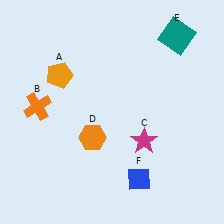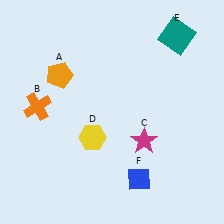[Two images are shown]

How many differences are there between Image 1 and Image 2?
There is 1 difference between the two images.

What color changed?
The hexagon (D) changed from orange in Image 1 to yellow in Image 2.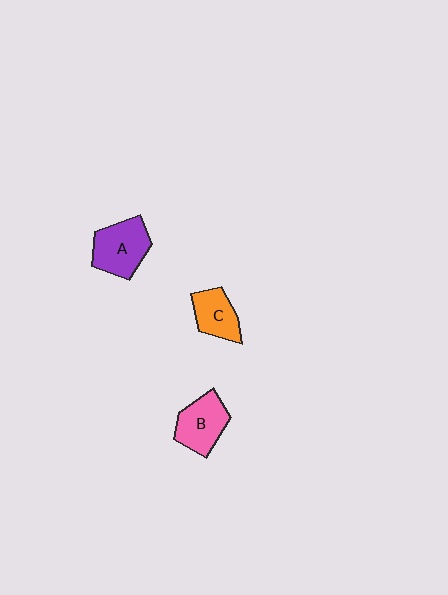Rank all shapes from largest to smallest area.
From largest to smallest: A (purple), B (pink), C (orange).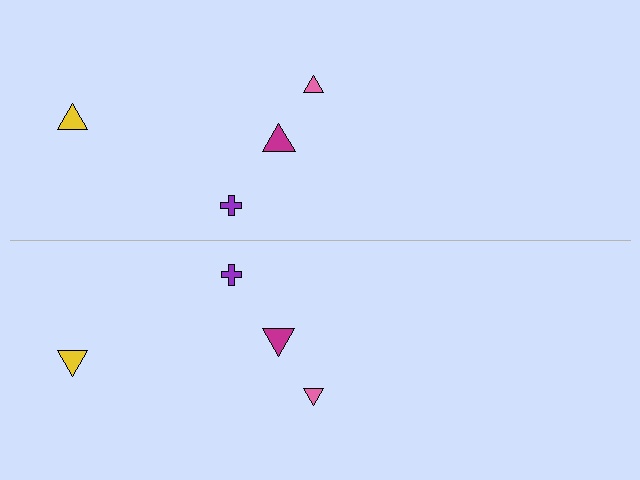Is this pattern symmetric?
Yes, this pattern has bilateral (reflection) symmetry.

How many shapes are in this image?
There are 8 shapes in this image.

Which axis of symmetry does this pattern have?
The pattern has a horizontal axis of symmetry running through the center of the image.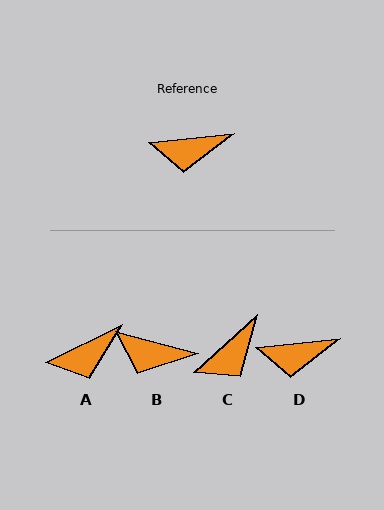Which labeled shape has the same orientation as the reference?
D.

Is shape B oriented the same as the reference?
No, it is off by about 20 degrees.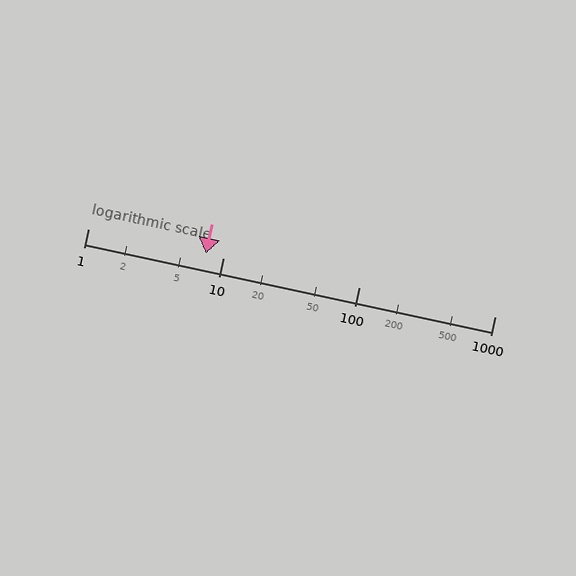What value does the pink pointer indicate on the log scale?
The pointer indicates approximately 7.4.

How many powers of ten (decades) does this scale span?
The scale spans 3 decades, from 1 to 1000.